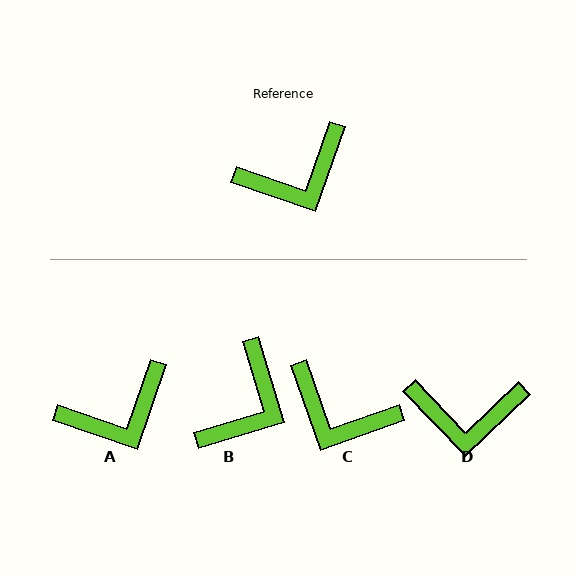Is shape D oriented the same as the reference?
No, it is off by about 27 degrees.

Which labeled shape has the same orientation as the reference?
A.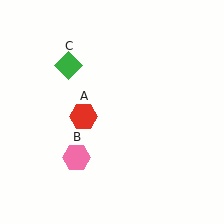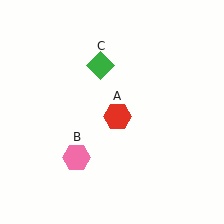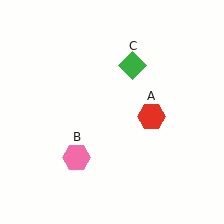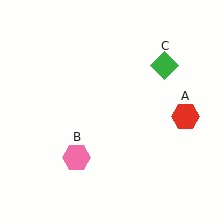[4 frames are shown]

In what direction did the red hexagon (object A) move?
The red hexagon (object A) moved right.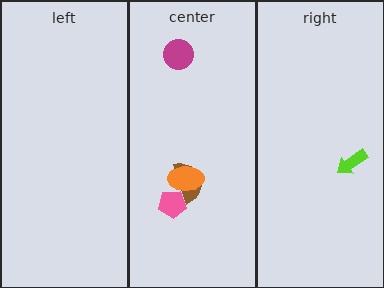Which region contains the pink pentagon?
The center region.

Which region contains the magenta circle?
The center region.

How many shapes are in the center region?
4.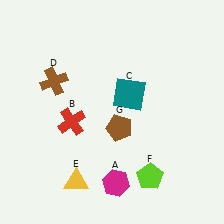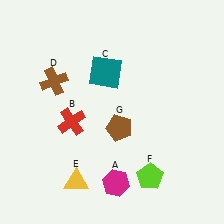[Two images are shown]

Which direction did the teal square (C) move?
The teal square (C) moved left.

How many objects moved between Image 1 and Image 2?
1 object moved between the two images.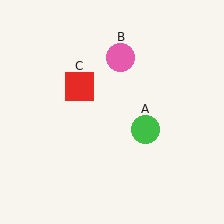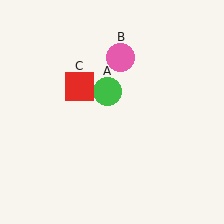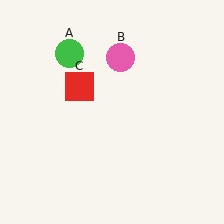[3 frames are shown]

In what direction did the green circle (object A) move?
The green circle (object A) moved up and to the left.